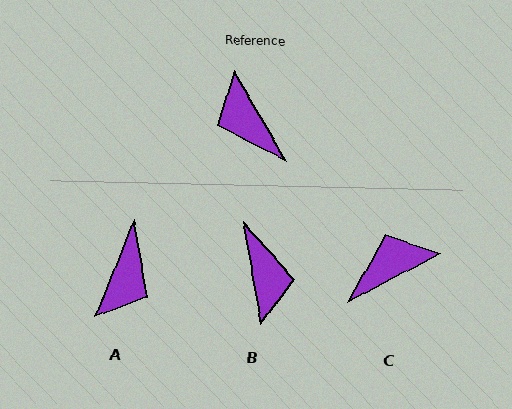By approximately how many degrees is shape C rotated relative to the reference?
Approximately 92 degrees clockwise.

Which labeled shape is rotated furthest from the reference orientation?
B, about 160 degrees away.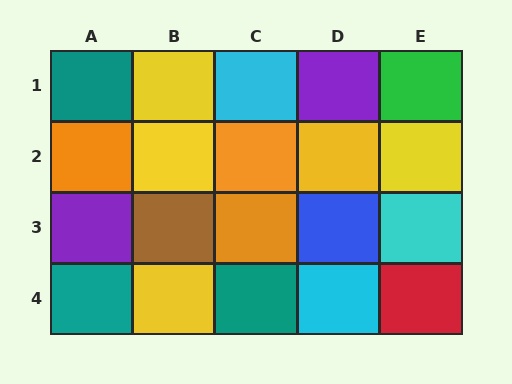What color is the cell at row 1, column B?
Yellow.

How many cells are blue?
1 cell is blue.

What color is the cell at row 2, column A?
Orange.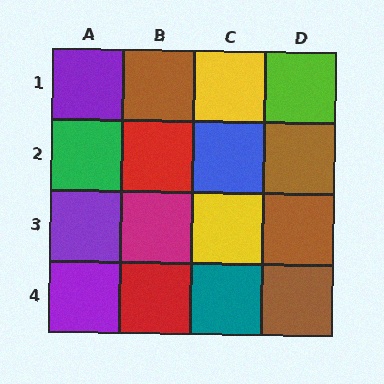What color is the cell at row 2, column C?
Blue.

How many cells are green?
1 cell is green.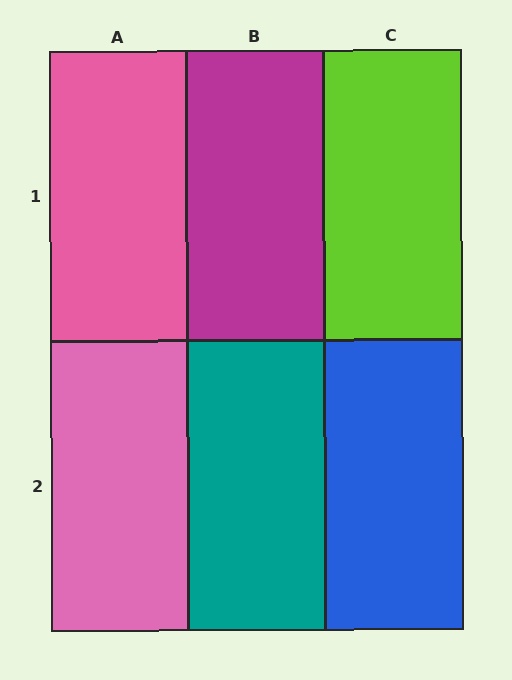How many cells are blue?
1 cell is blue.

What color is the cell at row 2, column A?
Pink.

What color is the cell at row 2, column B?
Teal.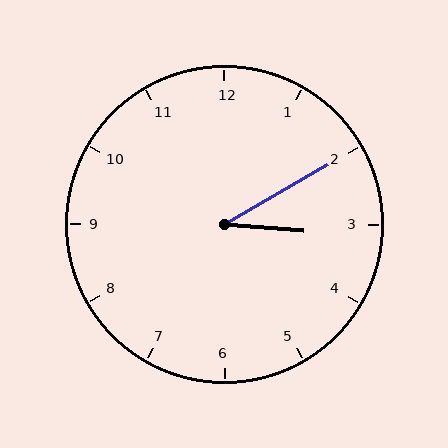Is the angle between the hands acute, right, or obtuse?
It is acute.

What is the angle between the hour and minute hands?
Approximately 35 degrees.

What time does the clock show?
3:10.